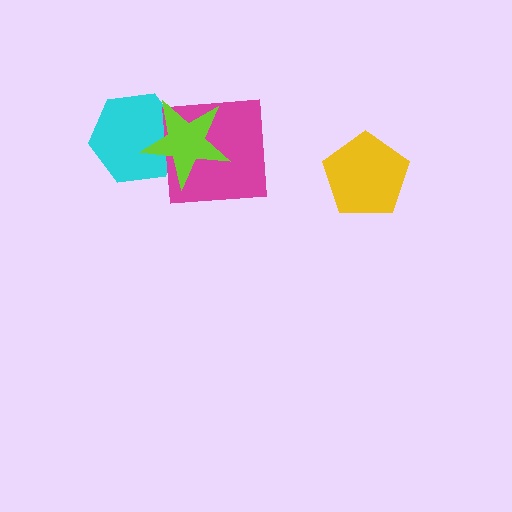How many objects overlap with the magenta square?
2 objects overlap with the magenta square.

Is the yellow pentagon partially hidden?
No, no other shape covers it.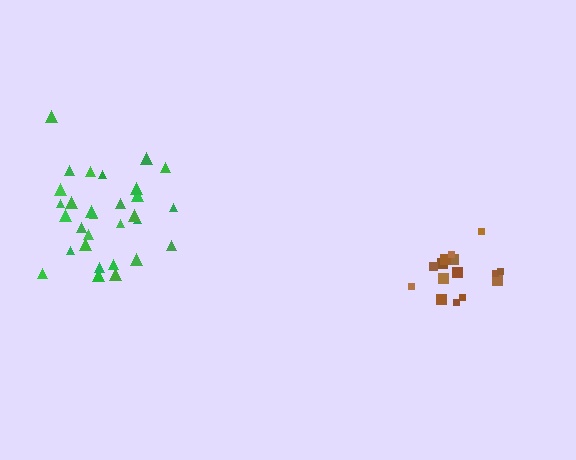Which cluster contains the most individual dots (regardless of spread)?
Green (30).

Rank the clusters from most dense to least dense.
brown, green.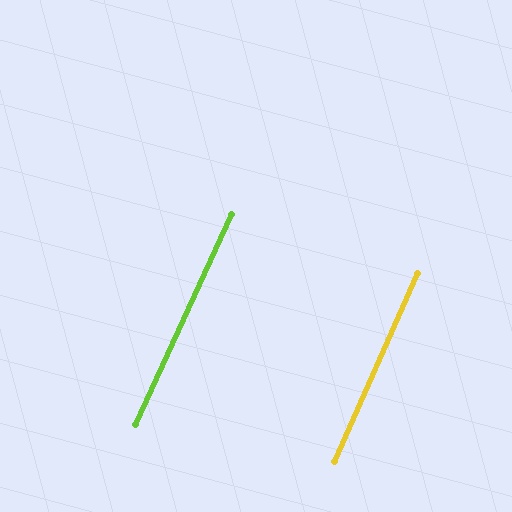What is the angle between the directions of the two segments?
Approximately 1 degree.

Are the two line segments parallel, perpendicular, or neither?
Parallel — their directions differ by only 0.8°.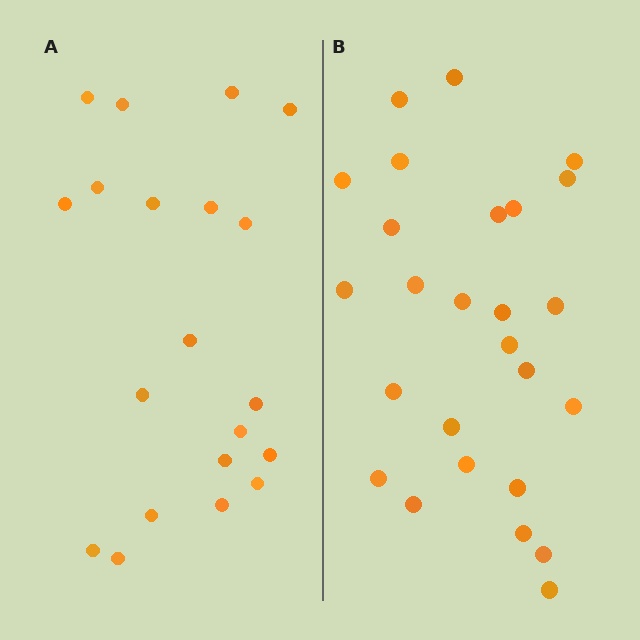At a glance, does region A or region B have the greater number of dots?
Region B (the right region) has more dots.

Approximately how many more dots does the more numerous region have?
Region B has about 6 more dots than region A.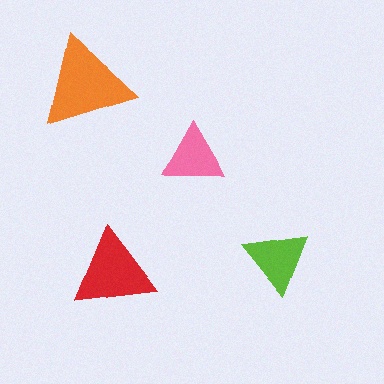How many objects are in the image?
There are 4 objects in the image.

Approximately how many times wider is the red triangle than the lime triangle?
About 1.5 times wider.